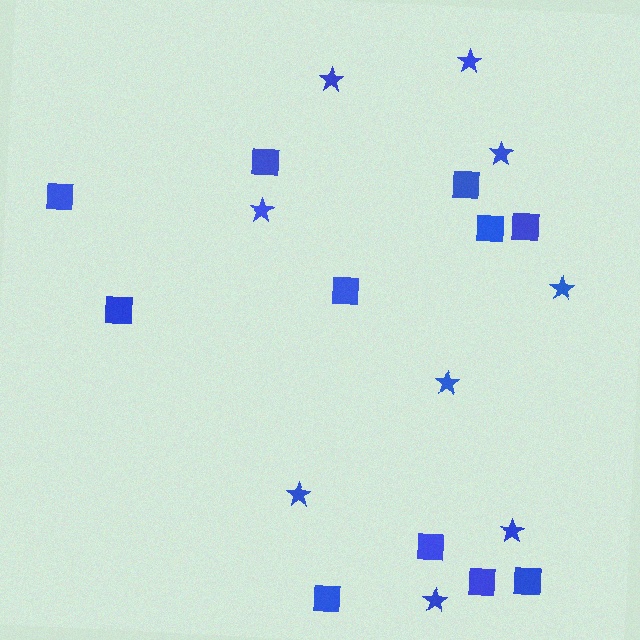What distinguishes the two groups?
There are 2 groups: one group of stars (9) and one group of squares (11).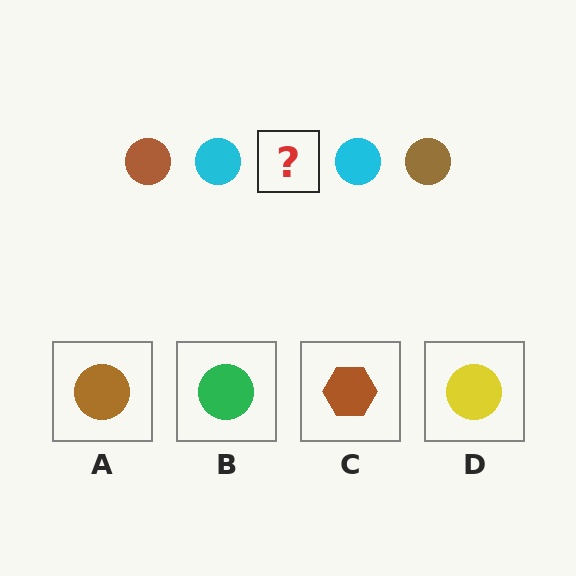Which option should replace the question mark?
Option A.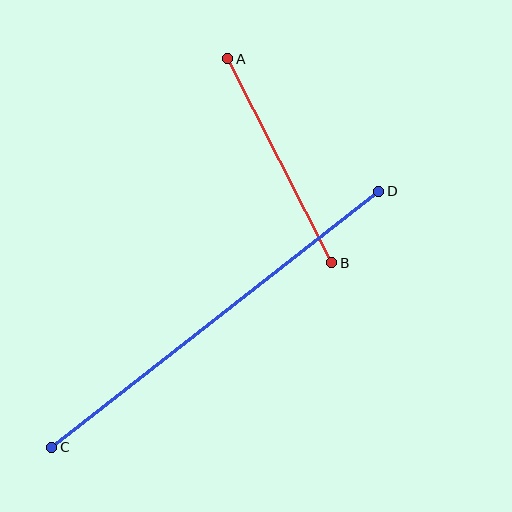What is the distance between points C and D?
The distance is approximately 415 pixels.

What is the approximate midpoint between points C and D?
The midpoint is at approximately (215, 319) pixels.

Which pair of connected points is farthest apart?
Points C and D are farthest apart.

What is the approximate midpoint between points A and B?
The midpoint is at approximately (280, 161) pixels.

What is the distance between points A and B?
The distance is approximately 229 pixels.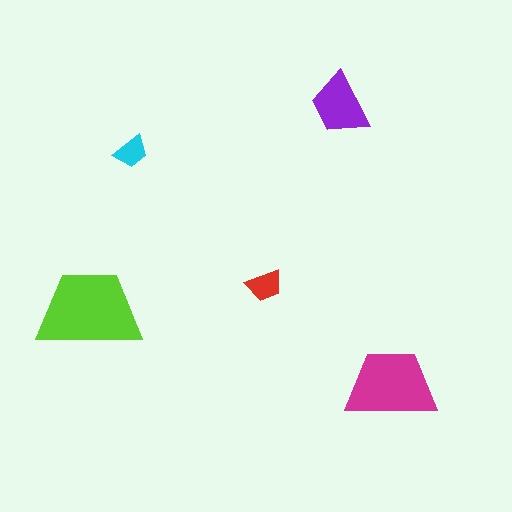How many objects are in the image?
There are 5 objects in the image.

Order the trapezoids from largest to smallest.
the lime one, the magenta one, the purple one, the red one, the cyan one.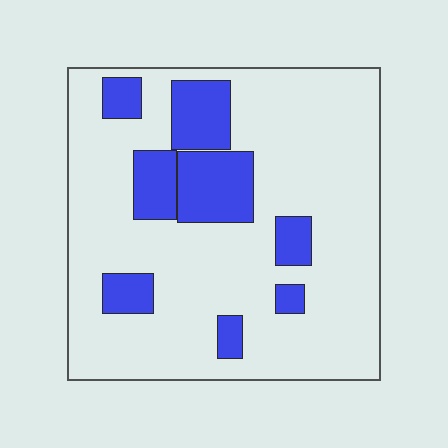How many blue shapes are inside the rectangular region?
8.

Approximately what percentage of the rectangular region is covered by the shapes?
Approximately 20%.